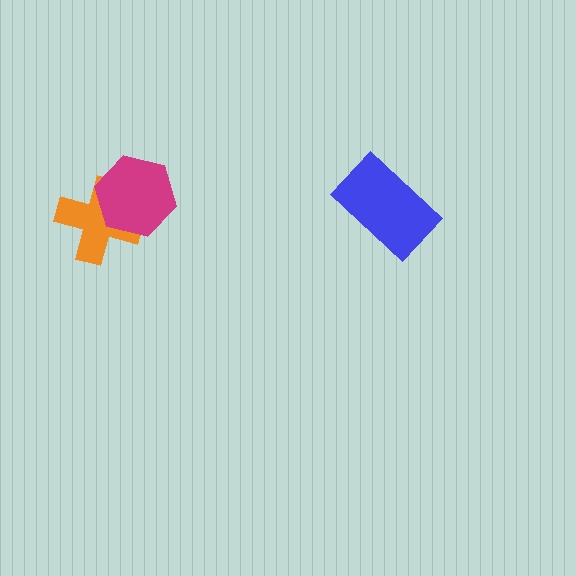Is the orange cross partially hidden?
Yes, it is partially covered by another shape.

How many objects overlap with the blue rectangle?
0 objects overlap with the blue rectangle.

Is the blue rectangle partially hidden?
No, no other shape covers it.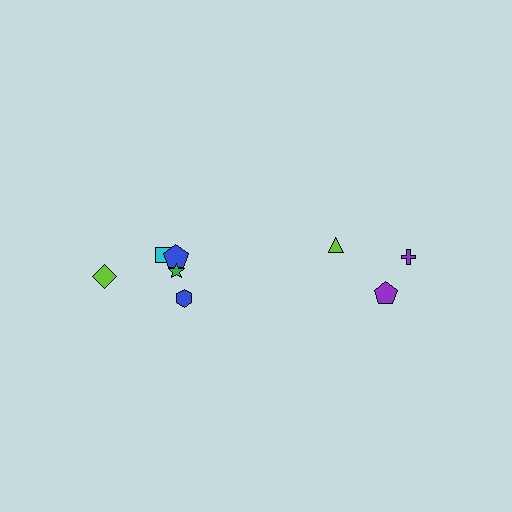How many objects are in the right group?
There are 3 objects.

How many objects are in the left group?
There are 5 objects.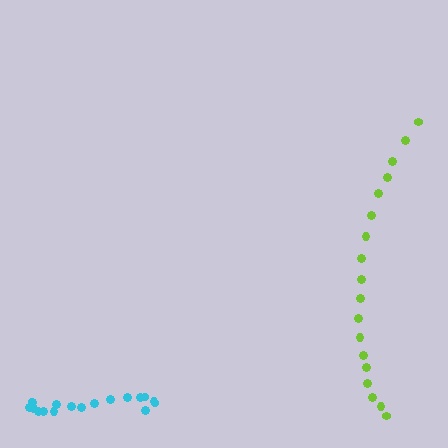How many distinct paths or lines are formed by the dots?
There are 2 distinct paths.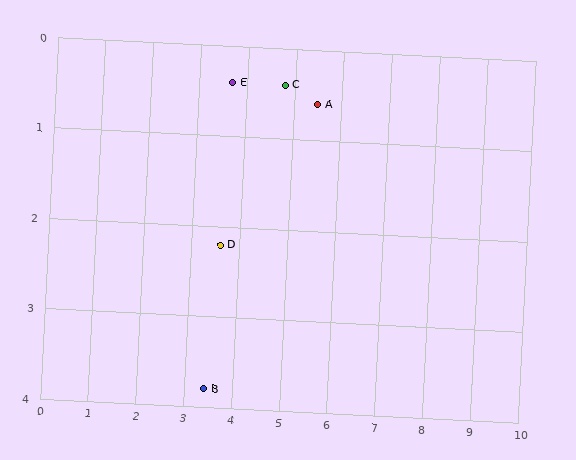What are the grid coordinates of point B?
Point B is at approximately (3.4, 3.8).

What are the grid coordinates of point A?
Point A is at approximately (5.5, 0.6).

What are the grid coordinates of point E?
Point E is at approximately (3.7, 0.4).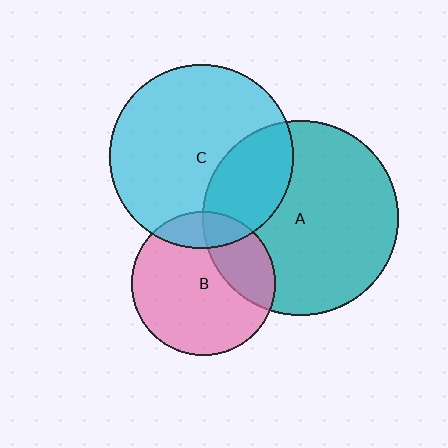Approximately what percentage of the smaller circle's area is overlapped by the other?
Approximately 25%.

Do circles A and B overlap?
Yes.